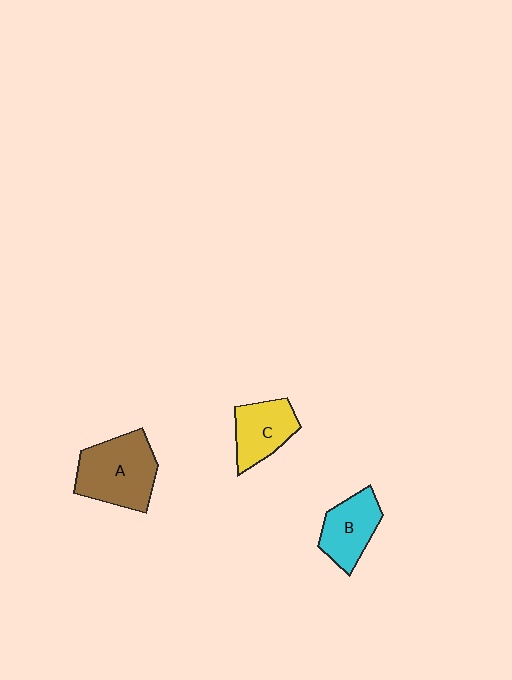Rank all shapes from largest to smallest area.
From largest to smallest: A (brown), B (cyan), C (yellow).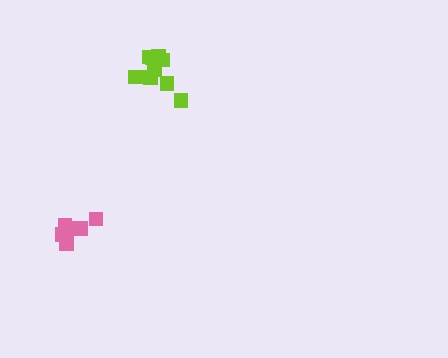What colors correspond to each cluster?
The clusters are colored: lime, pink.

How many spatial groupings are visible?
There are 2 spatial groupings.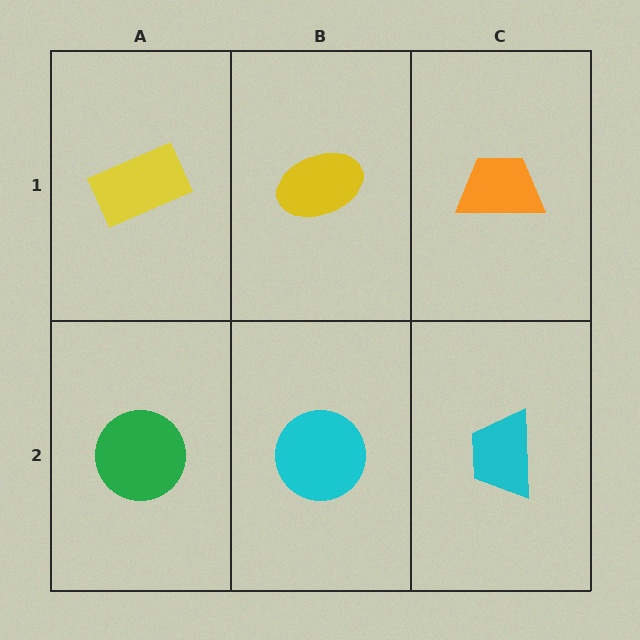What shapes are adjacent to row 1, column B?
A cyan circle (row 2, column B), a yellow rectangle (row 1, column A), an orange trapezoid (row 1, column C).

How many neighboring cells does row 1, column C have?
2.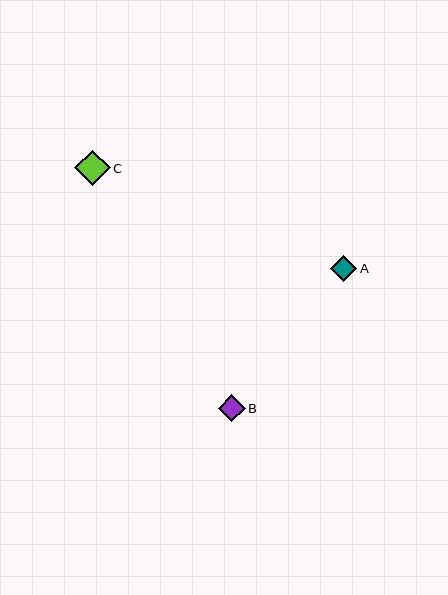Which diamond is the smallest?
Diamond A is the smallest with a size of approximately 26 pixels.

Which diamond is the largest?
Diamond C is the largest with a size of approximately 35 pixels.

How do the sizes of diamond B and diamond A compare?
Diamond B and diamond A are approximately the same size.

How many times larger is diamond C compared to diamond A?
Diamond C is approximately 1.3 times the size of diamond A.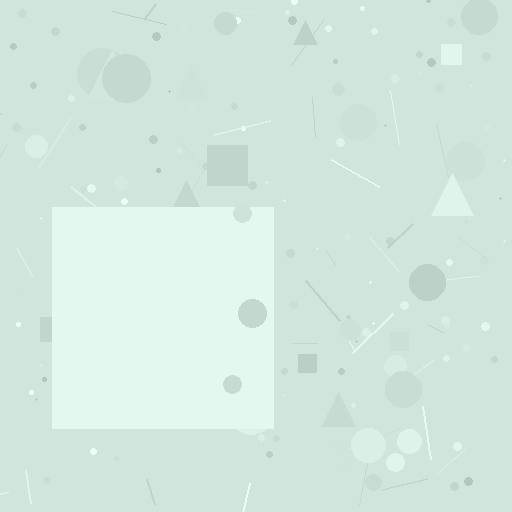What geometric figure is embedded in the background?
A square is embedded in the background.